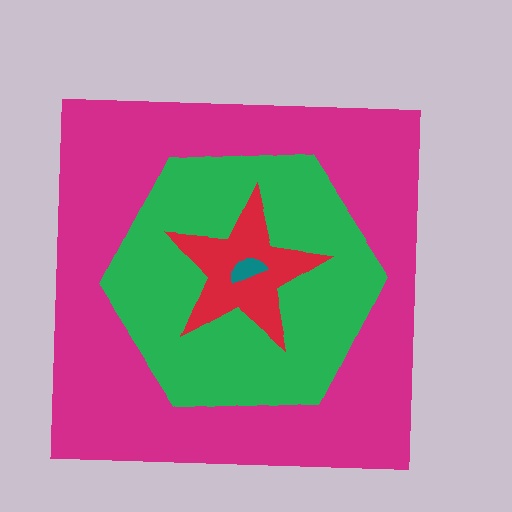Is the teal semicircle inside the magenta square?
Yes.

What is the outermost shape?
The magenta square.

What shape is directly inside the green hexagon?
The red star.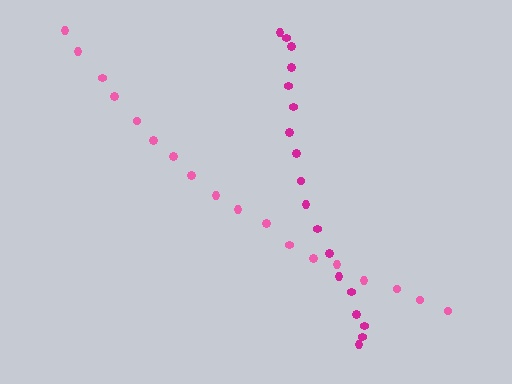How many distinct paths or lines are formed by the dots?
There are 2 distinct paths.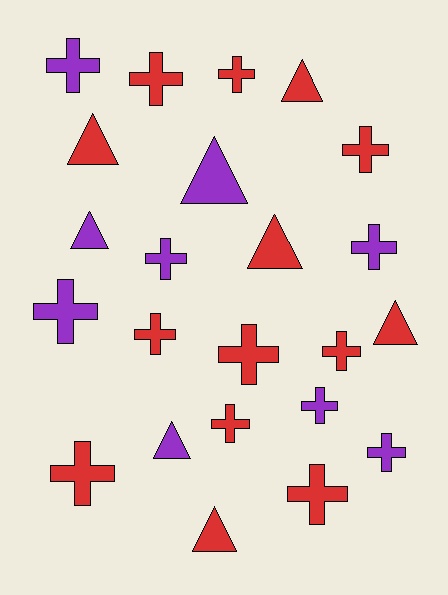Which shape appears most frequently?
Cross, with 15 objects.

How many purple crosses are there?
There are 6 purple crosses.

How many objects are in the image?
There are 23 objects.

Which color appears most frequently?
Red, with 14 objects.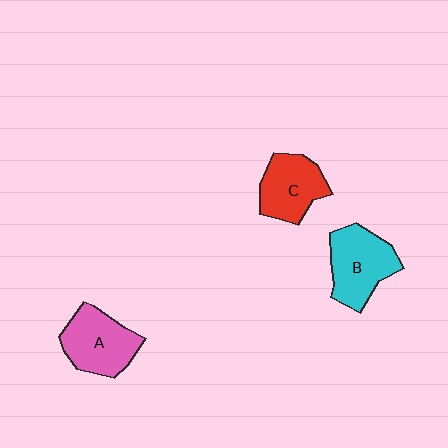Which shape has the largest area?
Shape B (cyan).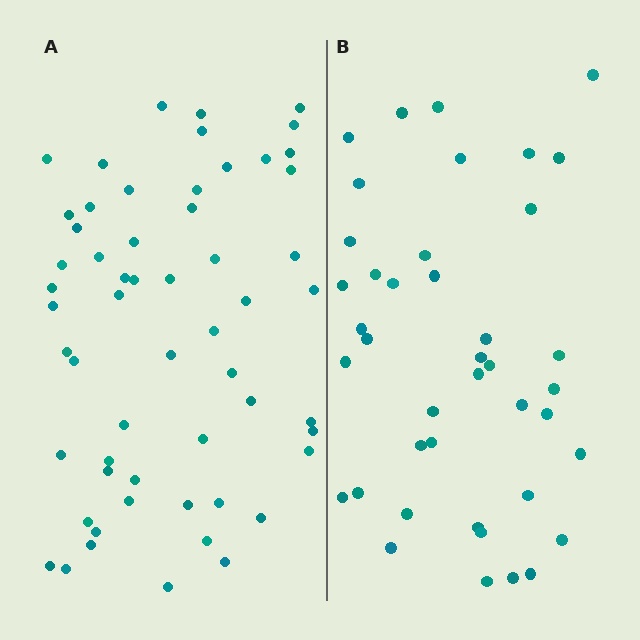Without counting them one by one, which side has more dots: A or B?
Region A (the left region) has more dots.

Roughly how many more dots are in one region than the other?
Region A has approximately 15 more dots than region B.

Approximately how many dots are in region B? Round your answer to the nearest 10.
About 40 dots. (The exact count is 41, which rounds to 40.)